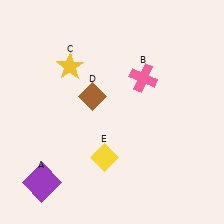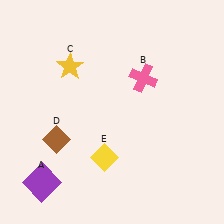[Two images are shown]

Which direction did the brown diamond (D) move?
The brown diamond (D) moved down.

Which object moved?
The brown diamond (D) moved down.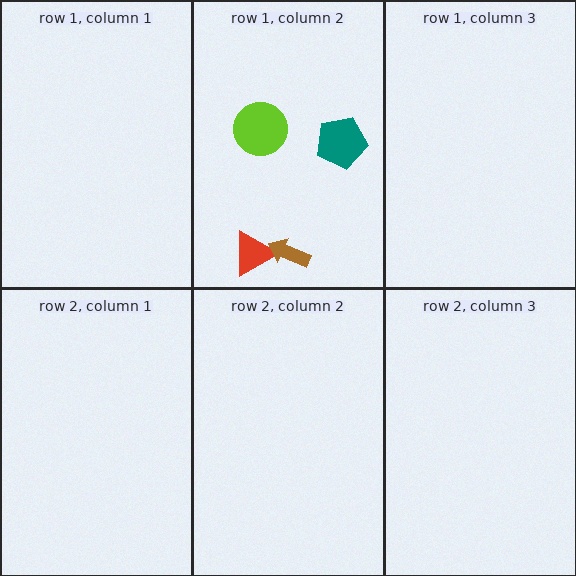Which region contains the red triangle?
The row 1, column 2 region.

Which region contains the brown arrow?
The row 1, column 2 region.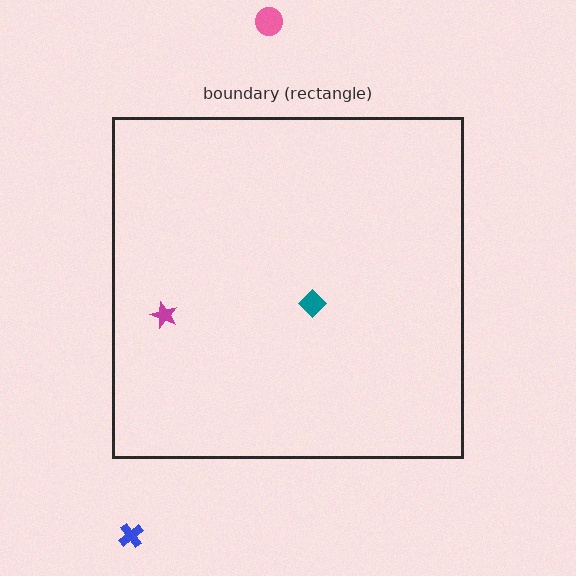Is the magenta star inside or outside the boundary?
Inside.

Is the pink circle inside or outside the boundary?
Outside.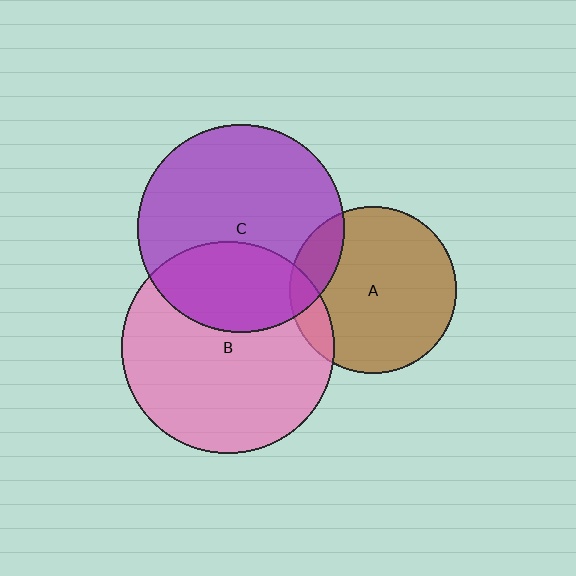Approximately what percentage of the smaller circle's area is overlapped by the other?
Approximately 30%.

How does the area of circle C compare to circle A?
Approximately 1.5 times.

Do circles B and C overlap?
Yes.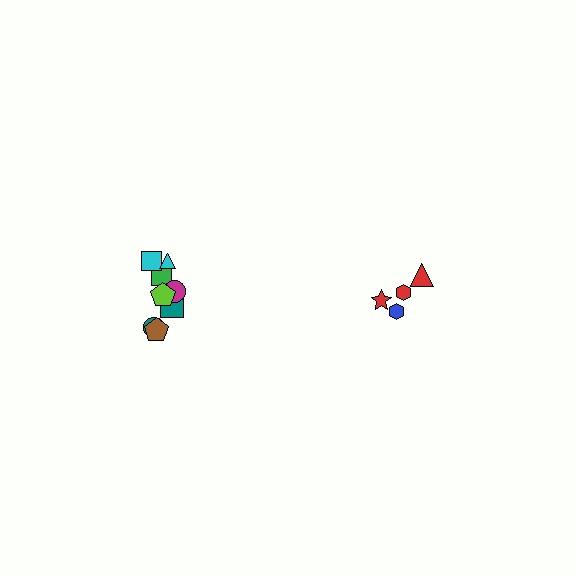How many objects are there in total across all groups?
There are 12 objects.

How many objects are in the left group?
There are 8 objects.